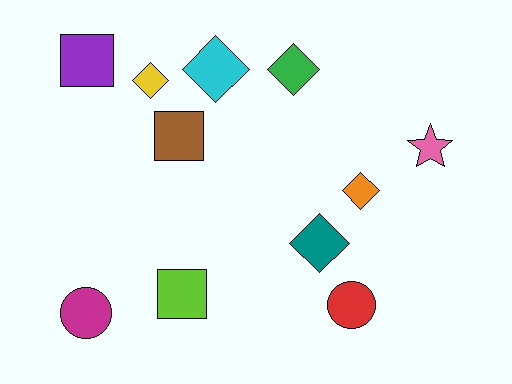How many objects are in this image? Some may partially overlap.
There are 11 objects.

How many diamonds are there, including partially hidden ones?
There are 5 diamonds.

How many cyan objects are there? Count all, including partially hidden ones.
There is 1 cyan object.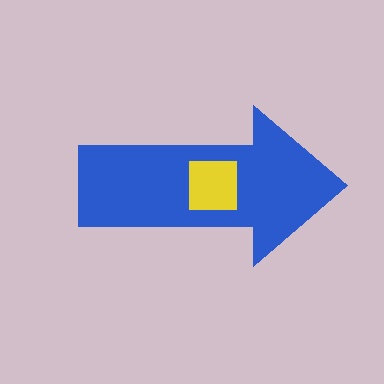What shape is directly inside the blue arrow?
The yellow square.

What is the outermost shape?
The blue arrow.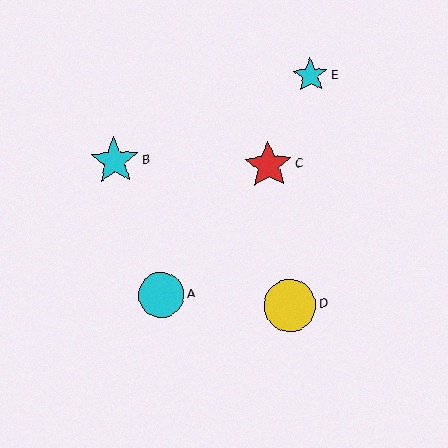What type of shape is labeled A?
Shape A is a cyan circle.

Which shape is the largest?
The yellow circle (labeled D) is the largest.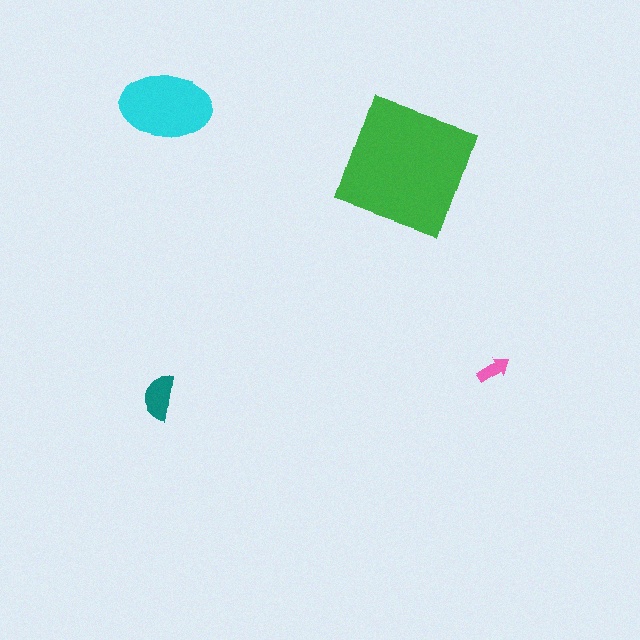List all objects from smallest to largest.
The pink arrow, the teal semicircle, the cyan ellipse, the green square.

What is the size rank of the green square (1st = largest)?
1st.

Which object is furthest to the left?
The cyan ellipse is leftmost.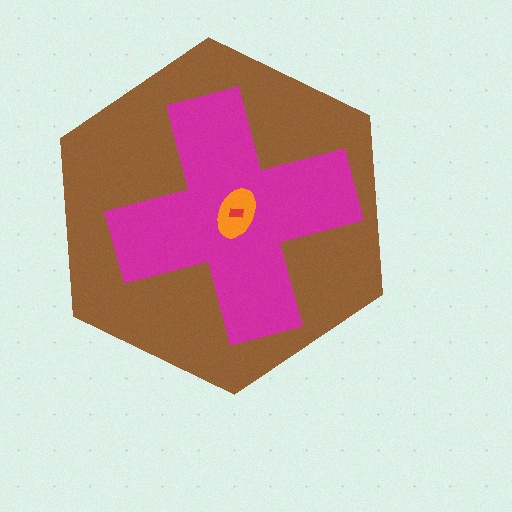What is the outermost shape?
The brown hexagon.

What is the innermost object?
The red rectangle.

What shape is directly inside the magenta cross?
The orange ellipse.